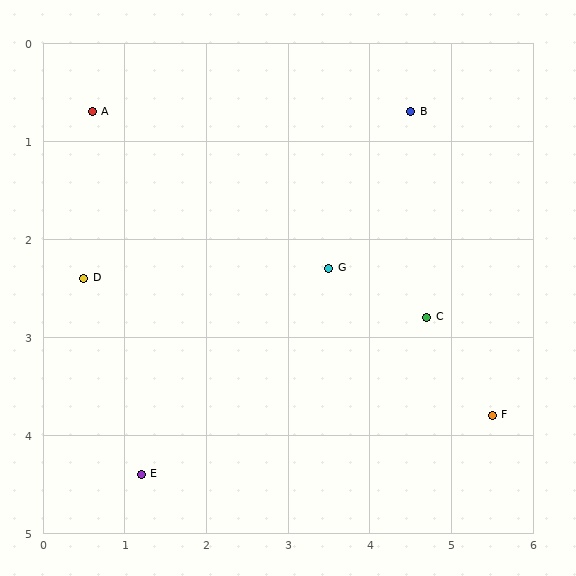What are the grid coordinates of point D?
Point D is at approximately (0.5, 2.4).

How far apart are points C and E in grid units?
Points C and E are about 3.8 grid units apart.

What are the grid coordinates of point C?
Point C is at approximately (4.7, 2.8).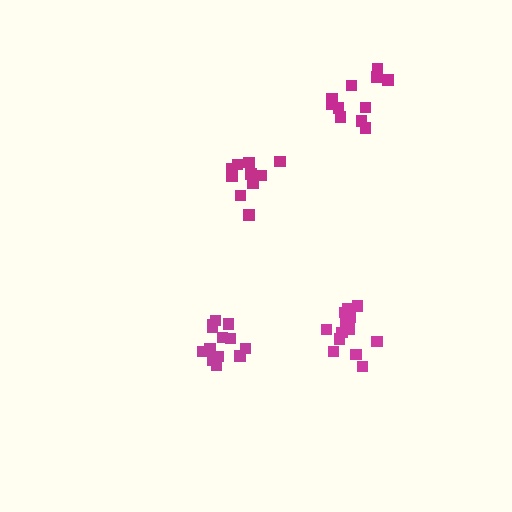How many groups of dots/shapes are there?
There are 4 groups.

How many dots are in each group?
Group 1: 13 dots, Group 2: 11 dots, Group 3: 13 dots, Group 4: 10 dots (47 total).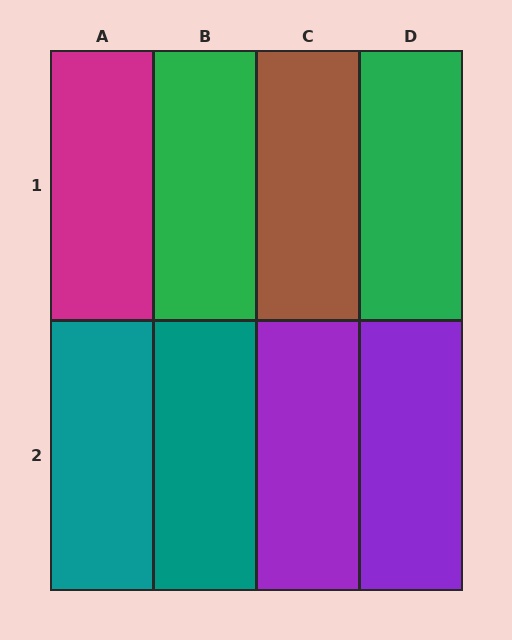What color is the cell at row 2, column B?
Teal.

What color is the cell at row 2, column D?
Purple.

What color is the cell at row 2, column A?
Teal.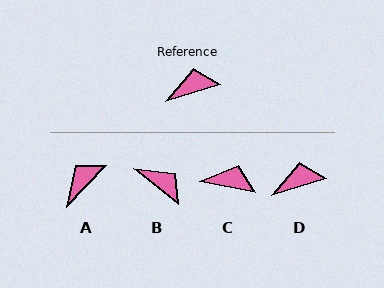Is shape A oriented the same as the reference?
No, it is off by about 30 degrees.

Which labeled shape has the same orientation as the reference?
D.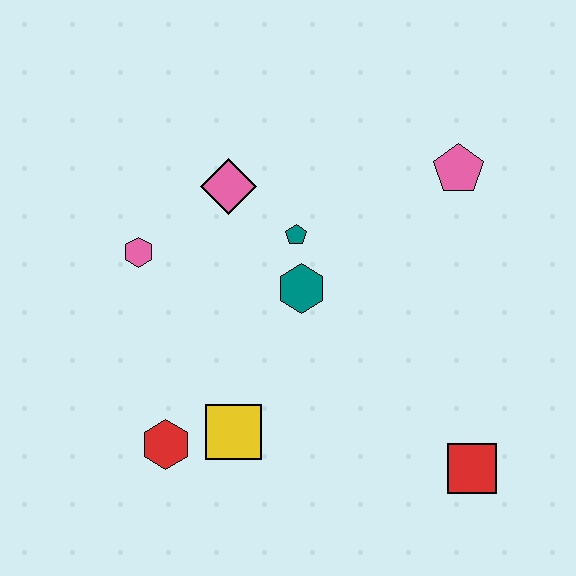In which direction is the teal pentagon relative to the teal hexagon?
The teal pentagon is above the teal hexagon.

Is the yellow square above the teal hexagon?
No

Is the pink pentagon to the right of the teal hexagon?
Yes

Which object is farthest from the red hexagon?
The pink pentagon is farthest from the red hexagon.